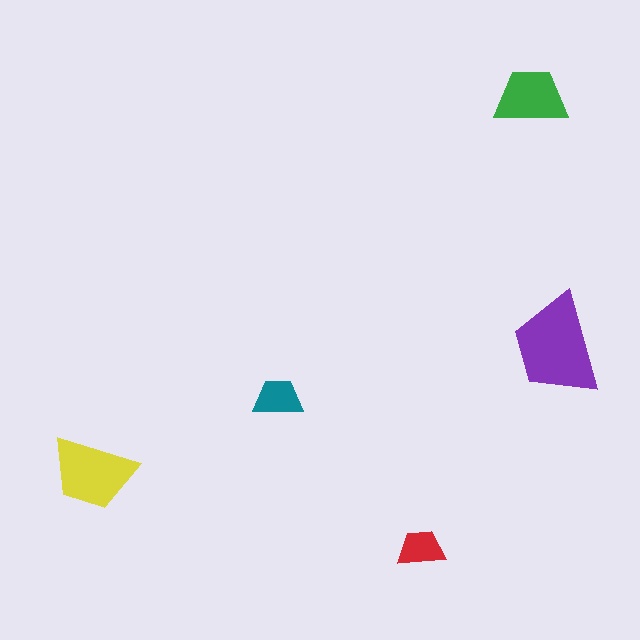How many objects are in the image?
There are 5 objects in the image.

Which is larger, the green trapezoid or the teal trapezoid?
The green one.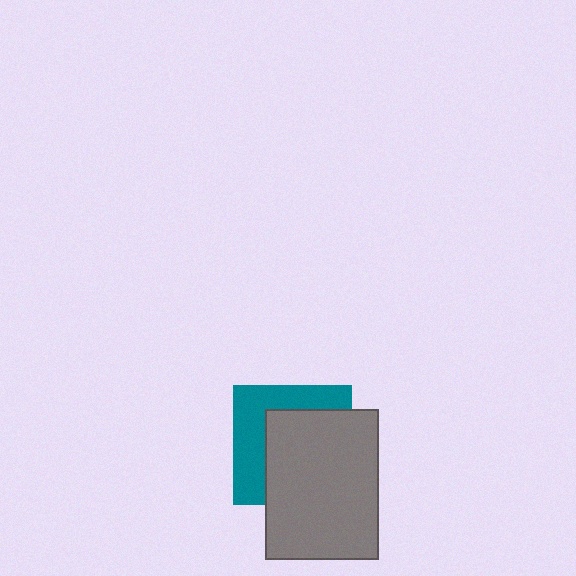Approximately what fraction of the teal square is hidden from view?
Roughly 58% of the teal square is hidden behind the gray rectangle.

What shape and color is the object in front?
The object in front is a gray rectangle.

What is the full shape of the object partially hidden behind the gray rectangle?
The partially hidden object is a teal square.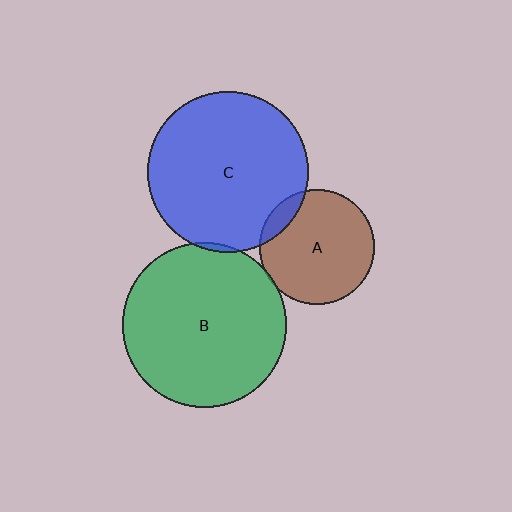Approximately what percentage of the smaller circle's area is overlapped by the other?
Approximately 5%.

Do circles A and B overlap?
Yes.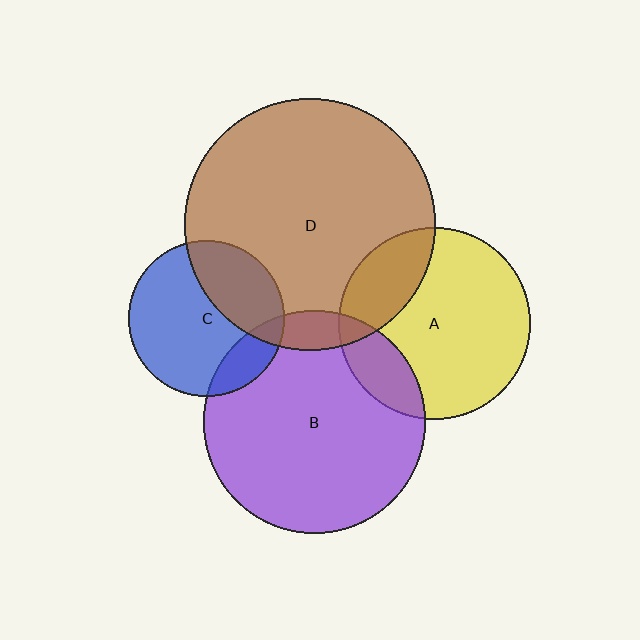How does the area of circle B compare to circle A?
Approximately 1.3 times.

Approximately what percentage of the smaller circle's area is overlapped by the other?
Approximately 35%.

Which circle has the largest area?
Circle D (brown).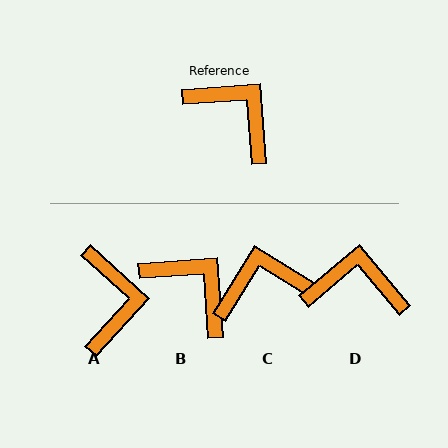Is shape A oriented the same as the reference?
No, it is off by about 46 degrees.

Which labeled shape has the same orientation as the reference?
B.